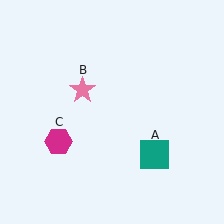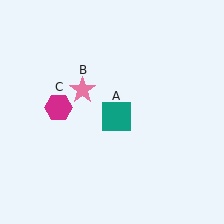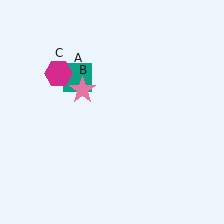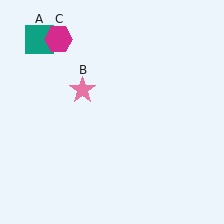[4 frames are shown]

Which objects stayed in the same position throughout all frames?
Pink star (object B) remained stationary.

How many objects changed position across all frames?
2 objects changed position: teal square (object A), magenta hexagon (object C).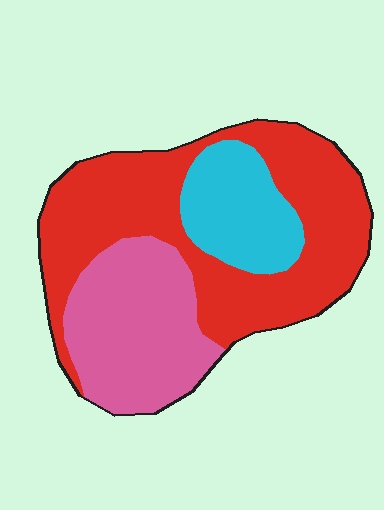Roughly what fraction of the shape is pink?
Pink covers 29% of the shape.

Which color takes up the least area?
Cyan, at roughly 15%.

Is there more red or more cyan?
Red.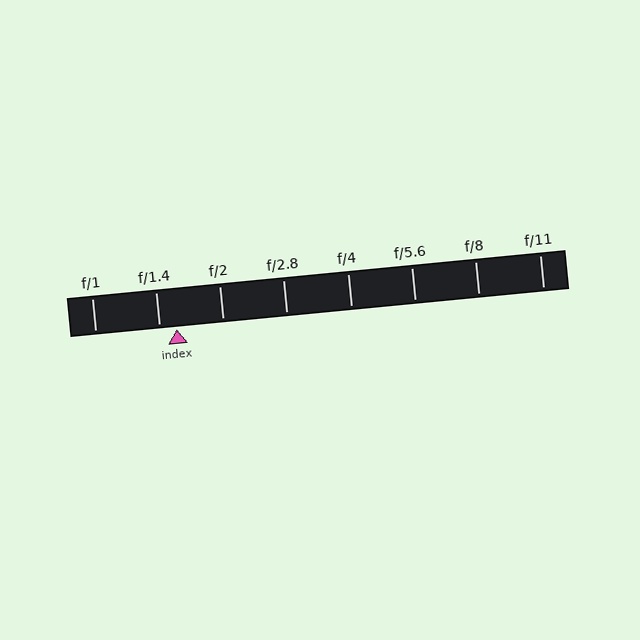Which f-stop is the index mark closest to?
The index mark is closest to f/1.4.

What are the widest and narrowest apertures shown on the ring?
The widest aperture shown is f/1 and the narrowest is f/11.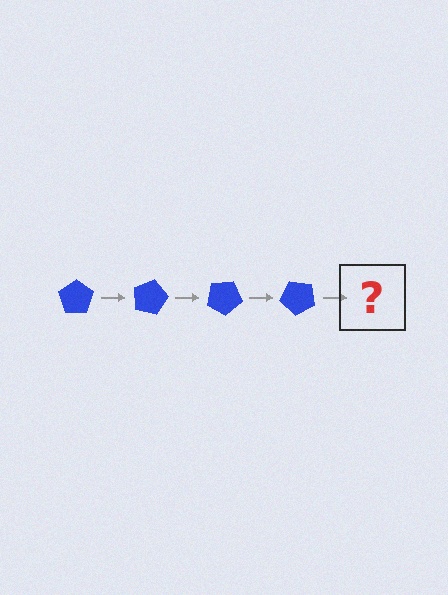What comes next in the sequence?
The next element should be a blue pentagon rotated 60 degrees.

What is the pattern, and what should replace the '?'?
The pattern is that the pentagon rotates 15 degrees each step. The '?' should be a blue pentagon rotated 60 degrees.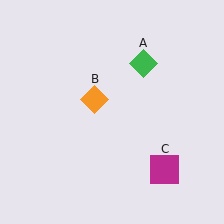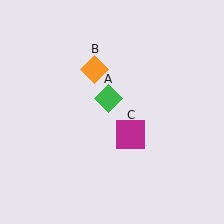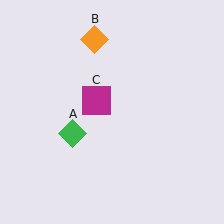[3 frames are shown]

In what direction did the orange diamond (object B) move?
The orange diamond (object B) moved up.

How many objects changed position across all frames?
3 objects changed position: green diamond (object A), orange diamond (object B), magenta square (object C).